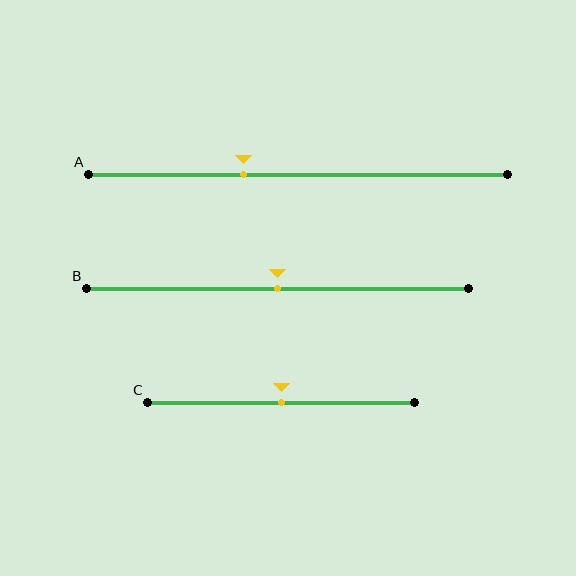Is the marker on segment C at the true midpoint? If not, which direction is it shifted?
Yes, the marker on segment C is at the true midpoint.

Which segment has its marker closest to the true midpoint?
Segment B has its marker closest to the true midpoint.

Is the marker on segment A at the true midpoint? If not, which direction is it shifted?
No, the marker on segment A is shifted to the left by about 13% of the segment length.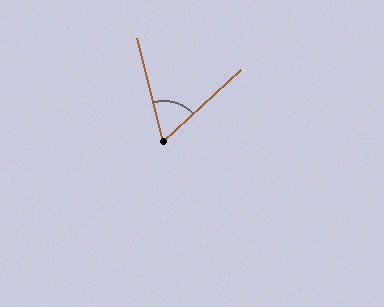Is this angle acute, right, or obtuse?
It is acute.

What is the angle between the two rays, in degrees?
Approximately 62 degrees.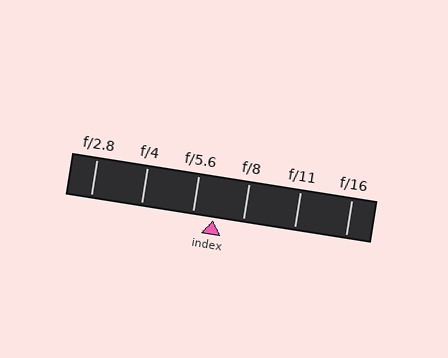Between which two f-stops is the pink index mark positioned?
The index mark is between f/5.6 and f/8.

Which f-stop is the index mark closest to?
The index mark is closest to f/5.6.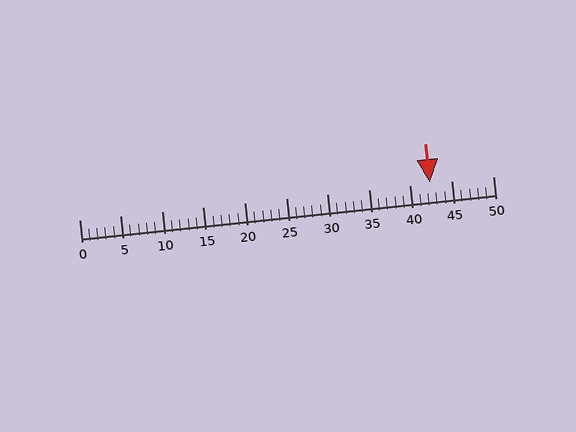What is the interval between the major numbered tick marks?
The major tick marks are spaced 5 units apart.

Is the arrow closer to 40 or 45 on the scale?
The arrow is closer to 40.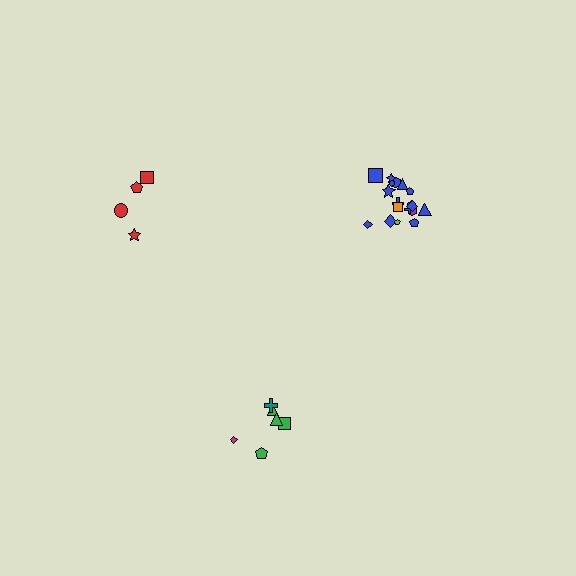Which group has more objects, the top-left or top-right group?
The top-right group.